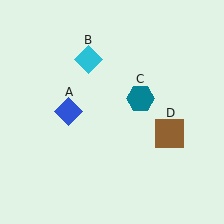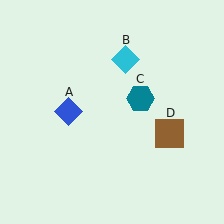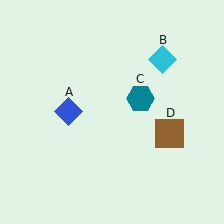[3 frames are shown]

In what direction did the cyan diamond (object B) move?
The cyan diamond (object B) moved right.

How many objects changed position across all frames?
1 object changed position: cyan diamond (object B).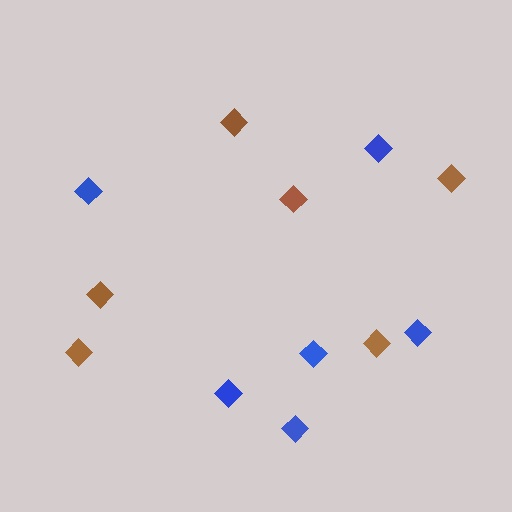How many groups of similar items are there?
There are 2 groups: one group of brown diamonds (6) and one group of blue diamonds (6).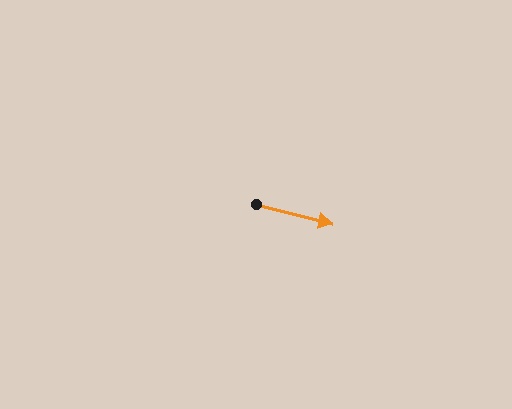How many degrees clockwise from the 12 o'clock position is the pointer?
Approximately 104 degrees.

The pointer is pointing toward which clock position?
Roughly 3 o'clock.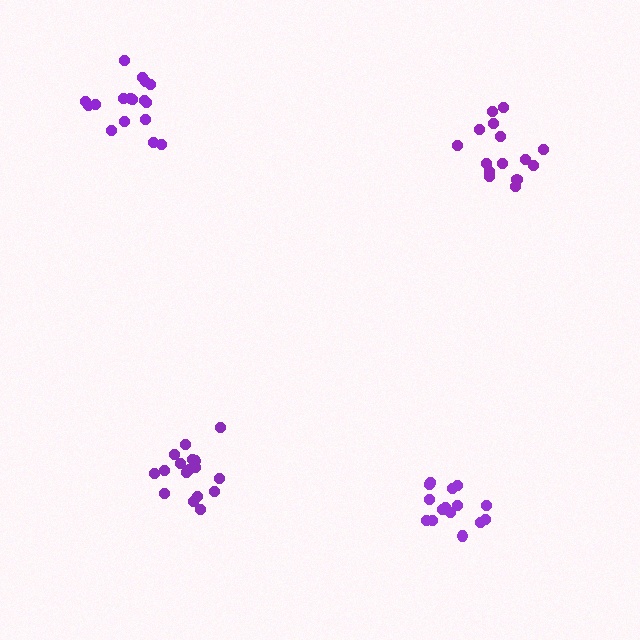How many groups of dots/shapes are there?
There are 4 groups.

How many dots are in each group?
Group 1: 17 dots, Group 2: 15 dots, Group 3: 15 dots, Group 4: 17 dots (64 total).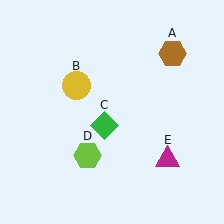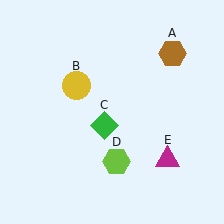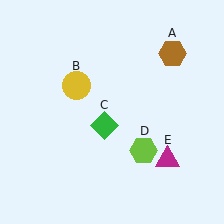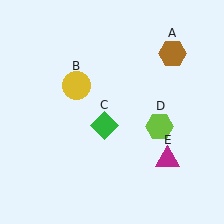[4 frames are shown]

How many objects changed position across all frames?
1 object changed position: lime hexagon (object D).